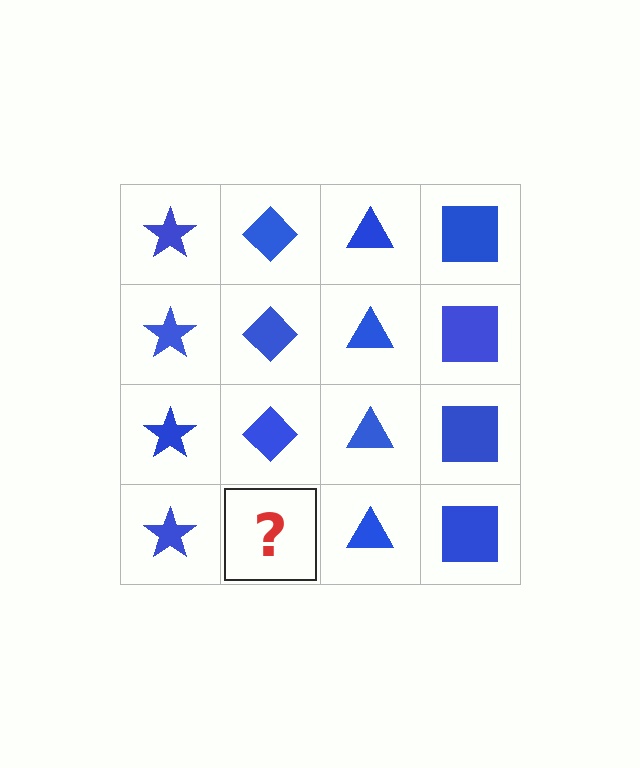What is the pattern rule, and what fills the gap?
The rule is that each column has a consistent shape. The gap should be filled with a blue diamond.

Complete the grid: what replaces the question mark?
The question mark should be replaced with a blue diamond.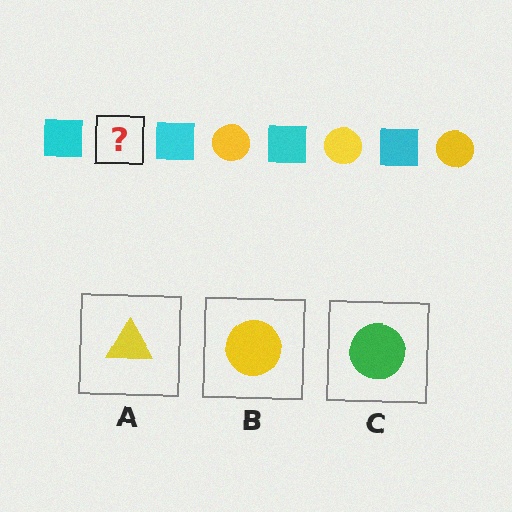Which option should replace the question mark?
Option B.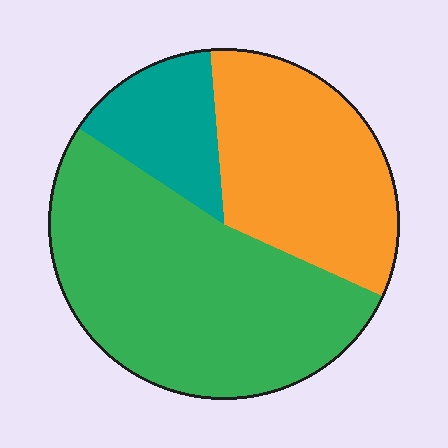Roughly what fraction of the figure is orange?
Orange covers around 35% of the figure.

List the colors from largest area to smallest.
From largest to smallest: green, orange, teal.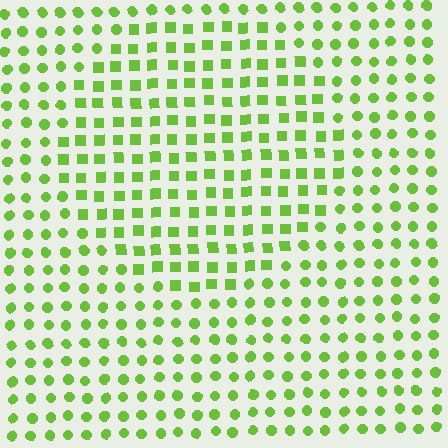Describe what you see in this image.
The image is filled with small lime elements arranged in a uniform grid. A circle-shaped region contains squares, while the surrounding area contains circles. The boundary is defined purely by the change in element shape.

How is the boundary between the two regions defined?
The boundary is defined by a change in element shape: squares inside vs. circles outside. All elements share the same color and spacing.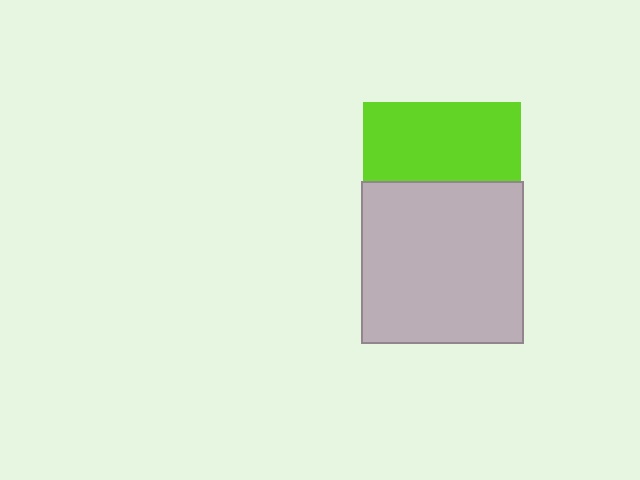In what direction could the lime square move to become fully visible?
The lime square could move up. That would shift it out from behind the light gray square entirely.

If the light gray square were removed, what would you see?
You would see the complete lime square.